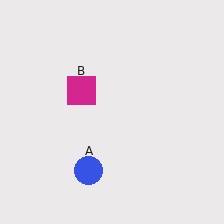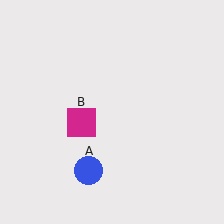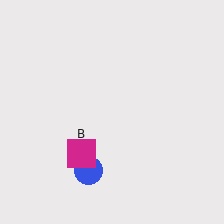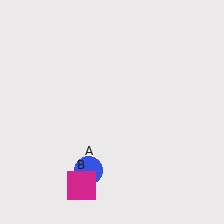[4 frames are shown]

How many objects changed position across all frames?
1 object changed position: magenta square (object B).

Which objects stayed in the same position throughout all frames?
Blue circle (object A) remained stationary.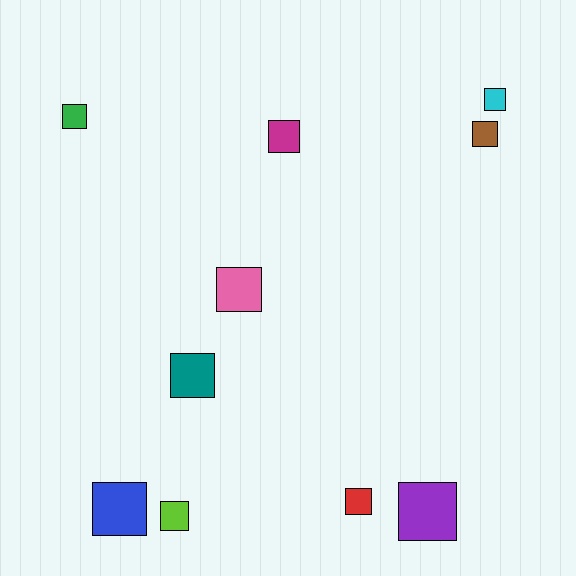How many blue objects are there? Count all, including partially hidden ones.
There is 1 blue object.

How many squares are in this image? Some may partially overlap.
There are 10 squares.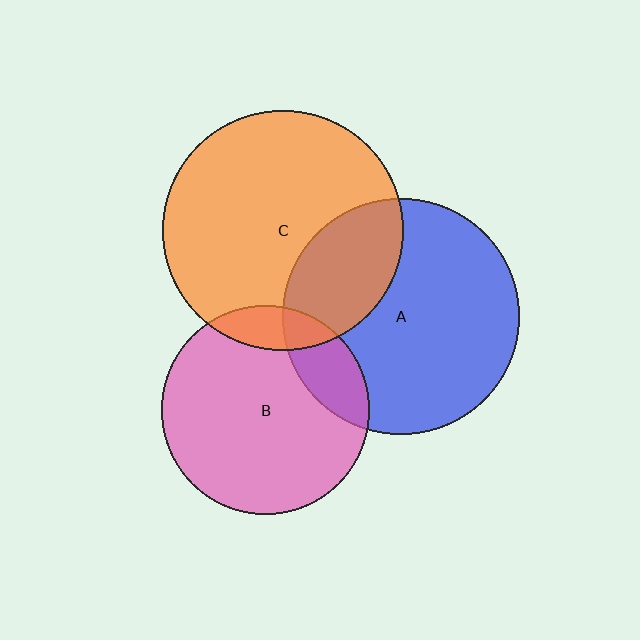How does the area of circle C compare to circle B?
Approximately 1.3 times.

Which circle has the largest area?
Circle C (orange).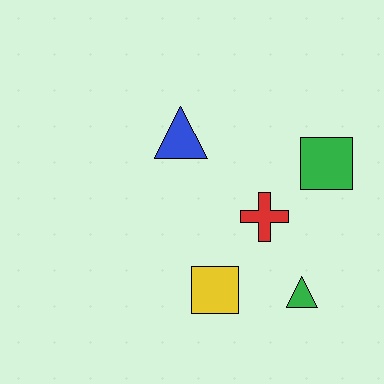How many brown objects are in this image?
There are no brown objects.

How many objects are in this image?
There are 5 objects.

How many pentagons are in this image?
There are no pentagons.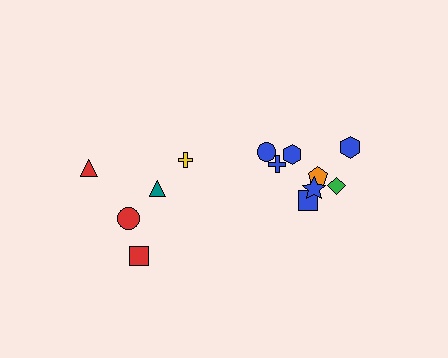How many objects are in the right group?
There are 8 objects.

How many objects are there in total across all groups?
There are 13 objects.